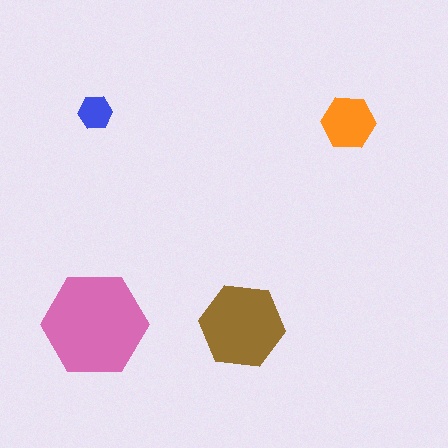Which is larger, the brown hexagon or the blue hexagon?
The brown one.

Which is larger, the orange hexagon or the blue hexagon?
The orange one.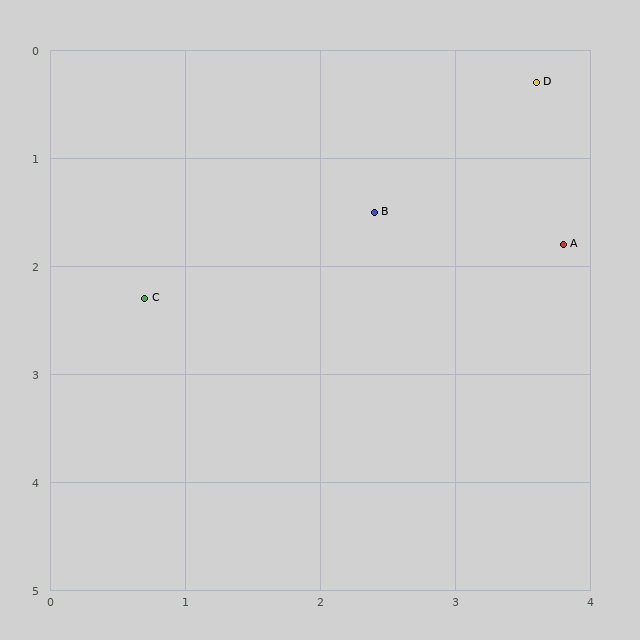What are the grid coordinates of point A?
Point A is at approximately (3.8, 1.8).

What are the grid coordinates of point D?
Point D is at approximately (3.6, 0.3).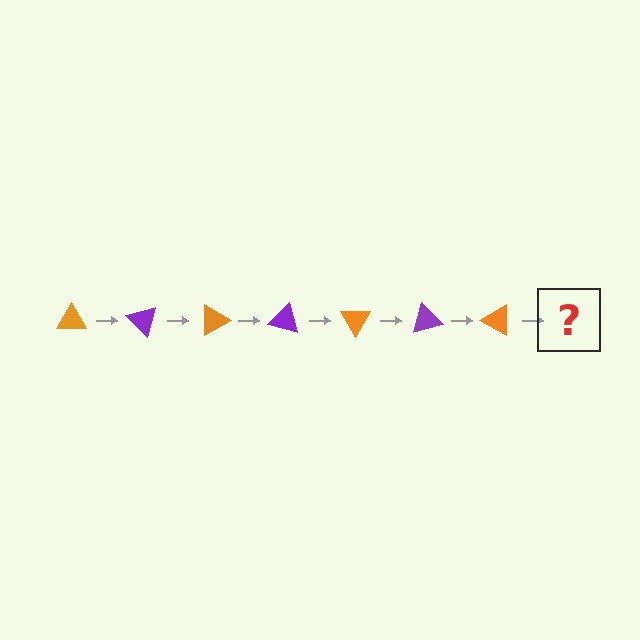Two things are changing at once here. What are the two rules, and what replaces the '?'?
The two rules are that it rotates 45 degrees each step and the color cycles through orange and purple. The '?' should be a purple triangle, rotated 315 degrees from the start.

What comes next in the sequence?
The next element should be a purple triangle, rotated 315 degrees from the start.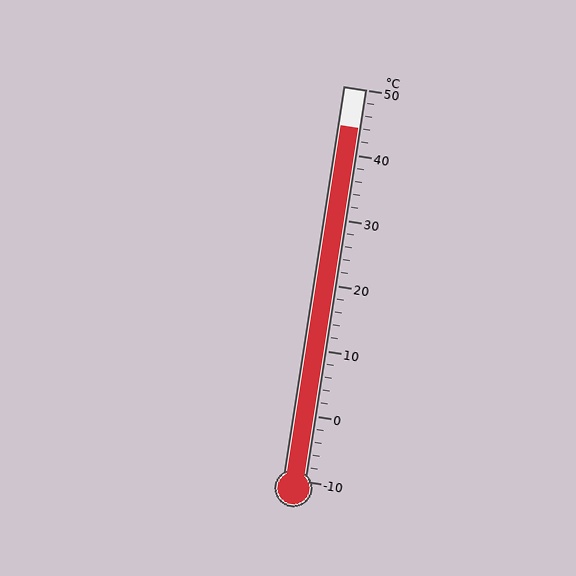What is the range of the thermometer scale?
The thermometer scale ranges from -10°C to 50°C.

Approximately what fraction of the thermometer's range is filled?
The thermometer is filled to approximately 90% of its range.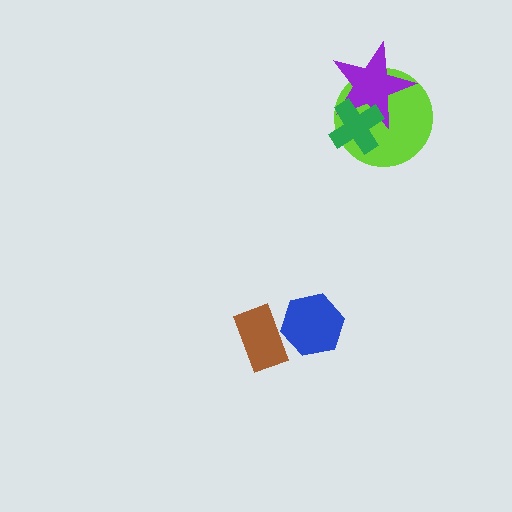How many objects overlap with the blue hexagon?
1 object overlaps with the blue hexagon.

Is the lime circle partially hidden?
Yes, it is partially covered by another shape.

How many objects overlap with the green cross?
2 objects overlap with the green cross.